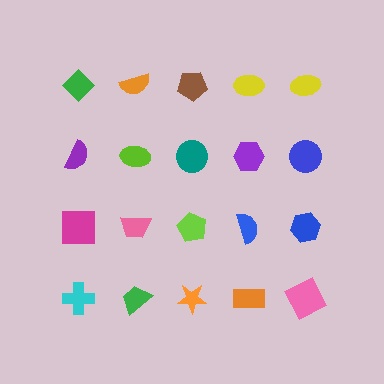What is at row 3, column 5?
A blue hexagon.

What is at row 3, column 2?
A pink trapezoid.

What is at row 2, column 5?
A blue circle.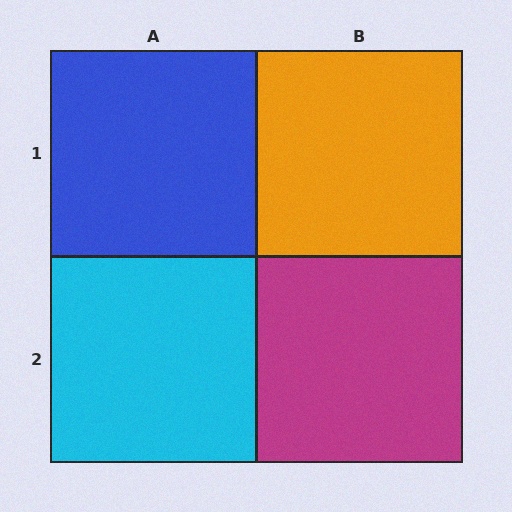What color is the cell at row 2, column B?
Magenta.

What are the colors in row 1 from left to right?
Blue, orange.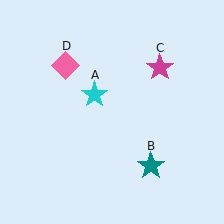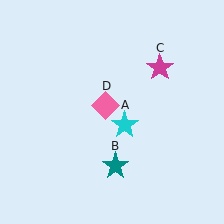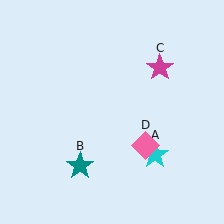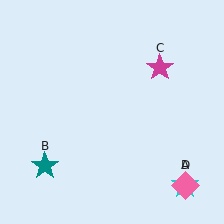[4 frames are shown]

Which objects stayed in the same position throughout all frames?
Magenta star (object C) remained stationary.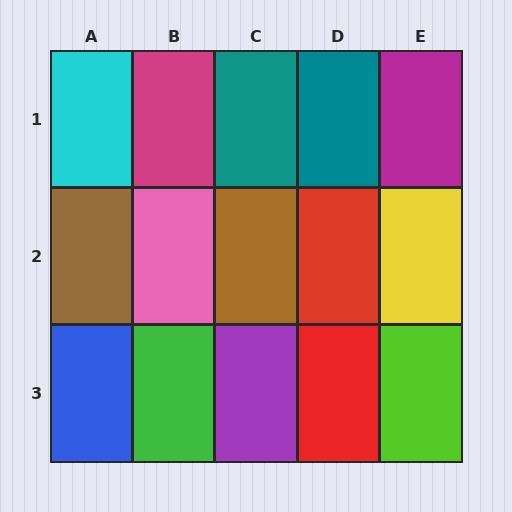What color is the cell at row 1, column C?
Teal.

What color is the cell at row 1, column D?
Teal.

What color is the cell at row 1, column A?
Cyan.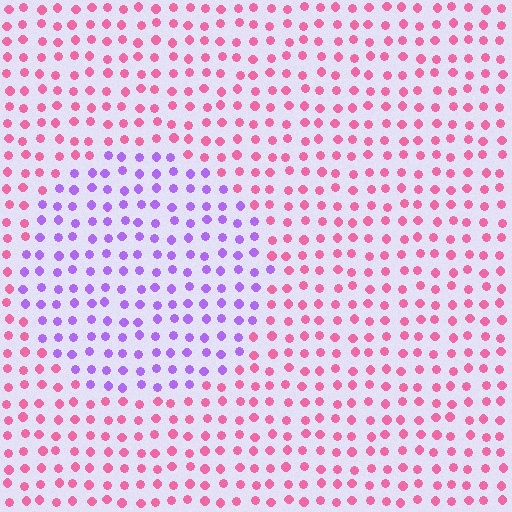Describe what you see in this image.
The image is filled with small pink elements in a uniform arrangement. A circle-shaped region is visible where the elements are tinted to a slightly different hue, forming a subtle color boundary.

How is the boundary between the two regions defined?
The boundary is defined purely by a slight shift in hue (about 61 degrees). Spacing, size, and orientation are identical on both sides.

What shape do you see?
I see a circle.